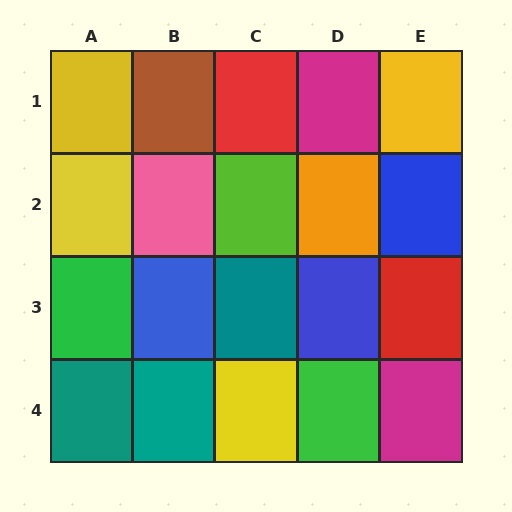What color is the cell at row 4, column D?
Green.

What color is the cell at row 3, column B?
Blue.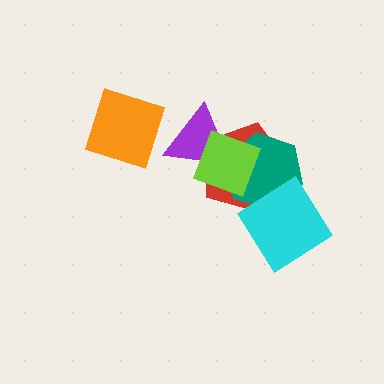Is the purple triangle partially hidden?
Yes, it is partially covered by another shape.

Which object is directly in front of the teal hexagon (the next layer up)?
The lime diamond is directly in front of the teal hexagon.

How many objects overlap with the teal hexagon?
3 objects overlap with the teal hexagon.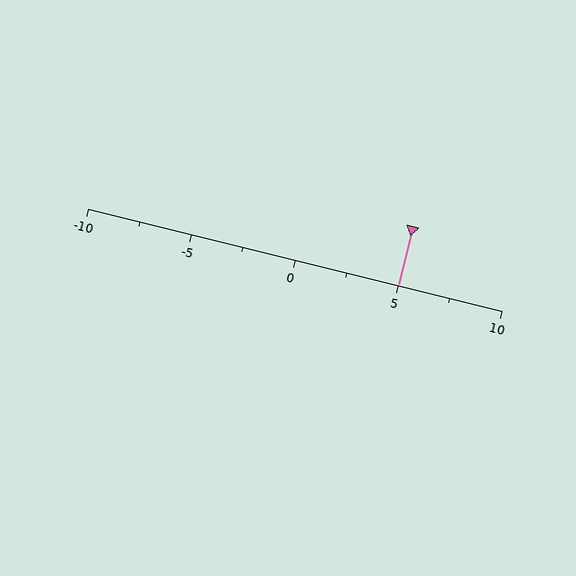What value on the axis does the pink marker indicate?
The marker indicates approximately 5.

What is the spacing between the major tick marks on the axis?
The major ticks are spaced 5 apart.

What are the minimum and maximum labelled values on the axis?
The axis runs from -10 to 10.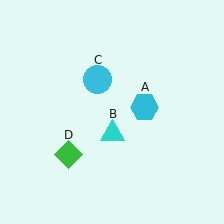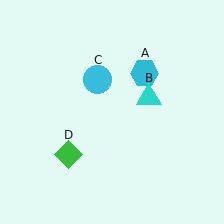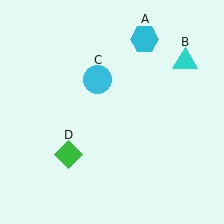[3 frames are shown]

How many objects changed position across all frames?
2 objects changed position: cyan hexagon (object A), cyan triangle (object B).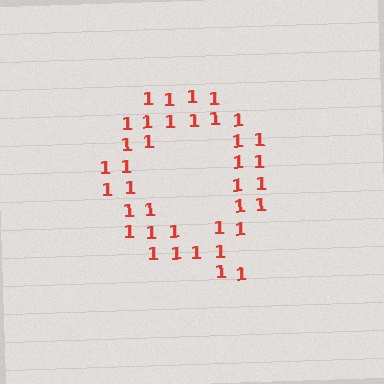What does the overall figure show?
The overall figure shows the letter Q.